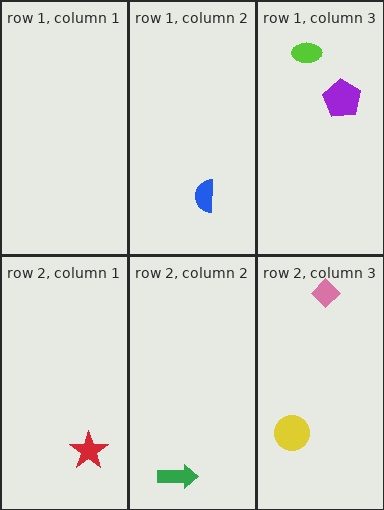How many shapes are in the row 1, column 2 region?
1.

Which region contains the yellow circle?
The row 2, column 3 region.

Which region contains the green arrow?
The row 2, column 2 region.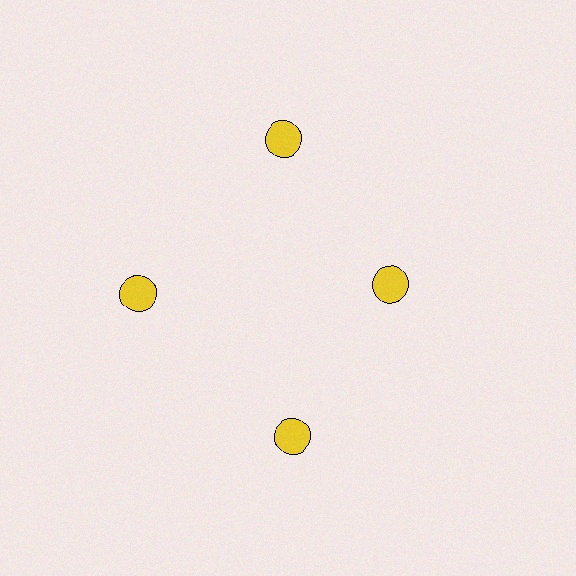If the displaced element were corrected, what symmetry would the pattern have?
It would have 4-fold rotational symmetry — the pattern would map onto itself every 90 degrees.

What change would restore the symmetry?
The symmetry would be restored by moving it outward, back onto the ring so that all 4 circles sit at equal angles and equal distance from the center.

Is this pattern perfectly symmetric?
No. The 4 yellow circles are arranged in a ring, but one element near the 3 o'clock position is pulled inward toward the center, breaking the 4-fold rotational symmetry.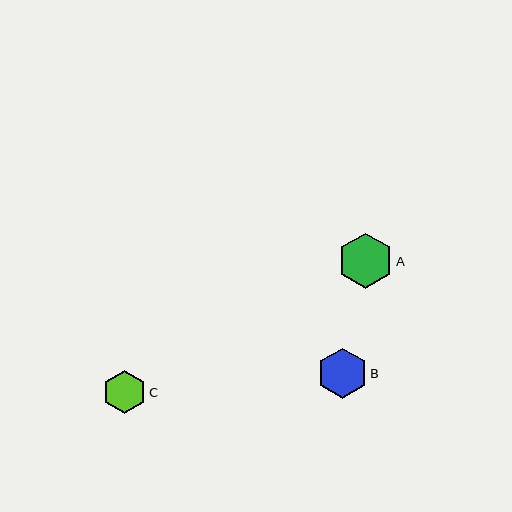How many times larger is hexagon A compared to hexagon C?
Hexagon A is approximately 1.3 times the size of hexagon C.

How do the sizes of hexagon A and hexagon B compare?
Hexagon A and hexagon B are approximately the same size.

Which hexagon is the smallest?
Hexagon C is the smallest with a size of approximately 43 pixels.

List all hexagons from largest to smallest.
From largest to smallest: A, B, C.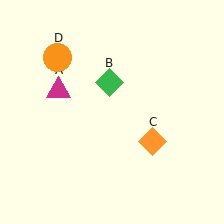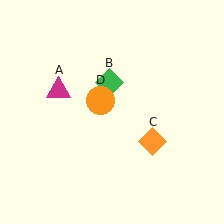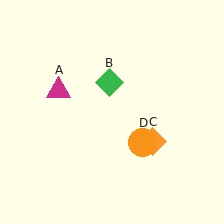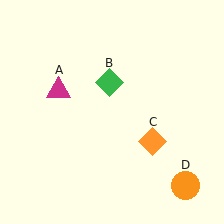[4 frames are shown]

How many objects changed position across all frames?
1 object changed position: orange circle (object D).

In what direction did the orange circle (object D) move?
The orange circle (object D) moved down and to the right.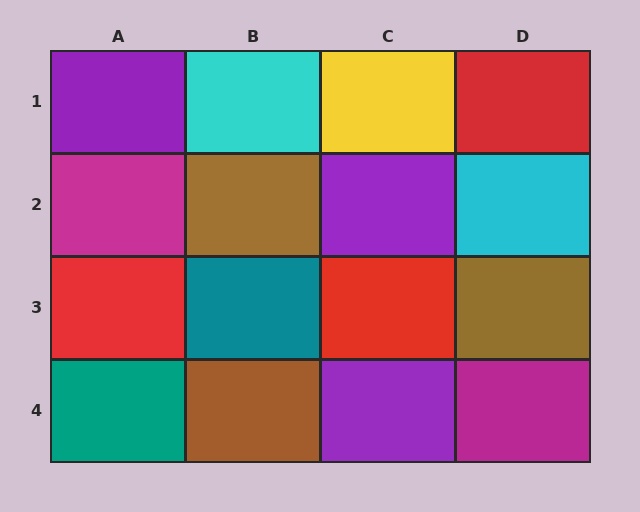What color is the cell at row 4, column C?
Purple.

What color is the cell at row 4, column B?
Brown.